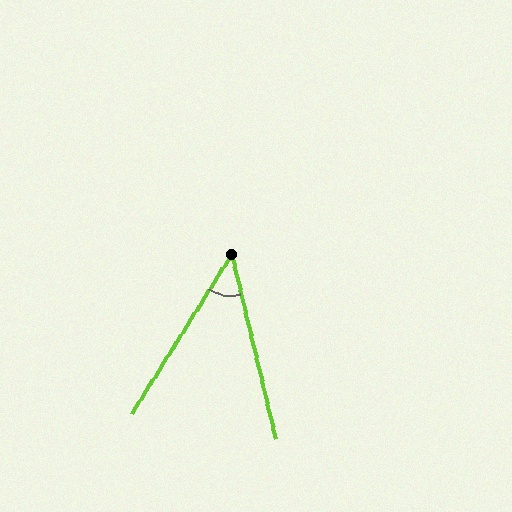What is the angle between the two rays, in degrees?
Approximately 45 degrees.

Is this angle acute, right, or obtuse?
It is acute.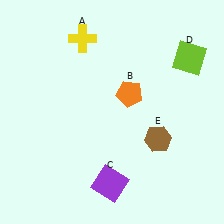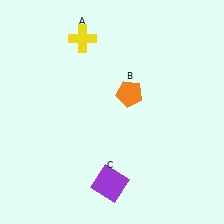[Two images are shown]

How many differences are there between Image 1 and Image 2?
There are 2 differences between the two images.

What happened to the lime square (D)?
The lime square (D) was removed in Image 2. It was in the top-right area of Image 1.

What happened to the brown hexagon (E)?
The brown hexagon (E) was removed in Image 2. It was in the bottom-right area of Image 1.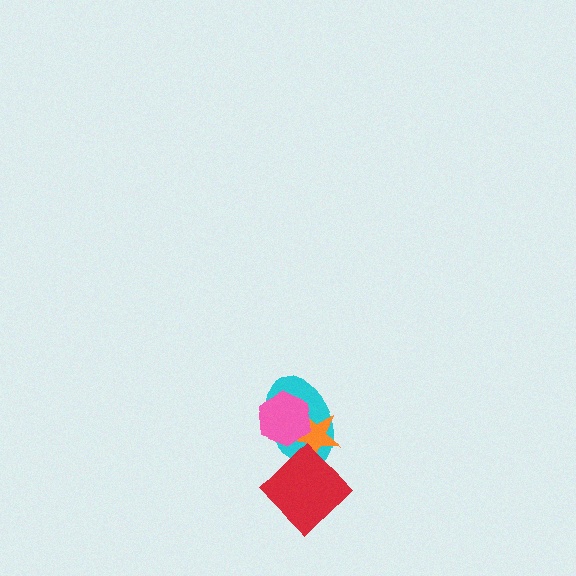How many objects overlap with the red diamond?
2 objects overlap with the red diamond.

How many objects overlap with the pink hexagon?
2 objects overlap with the pink hexagon.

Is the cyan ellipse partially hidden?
Yes, it is partially covered by another shape.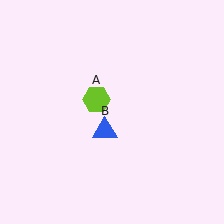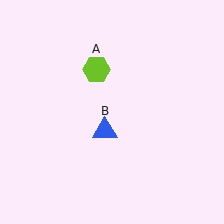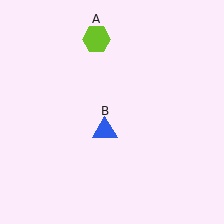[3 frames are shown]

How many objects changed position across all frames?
1 object changed position: lime hexagon (object A).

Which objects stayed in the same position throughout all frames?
Blue triangle (object B) remained stationary.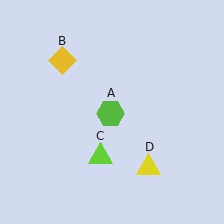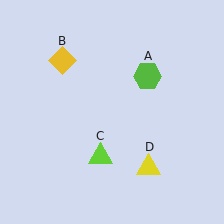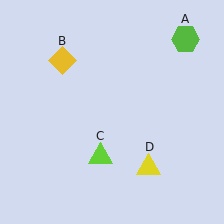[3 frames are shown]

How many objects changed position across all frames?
1 object changed position: lime hexagon (object A).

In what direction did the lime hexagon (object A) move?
The lime hexagon (object A) moved up and to the right.